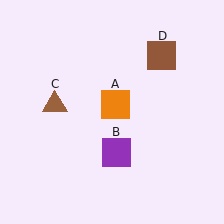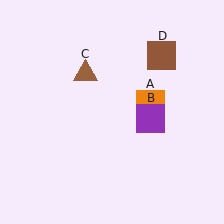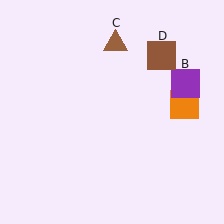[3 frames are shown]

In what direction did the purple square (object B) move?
The purple square (object B) moved up and to the right.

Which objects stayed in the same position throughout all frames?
Brown square (object D) remained stationary.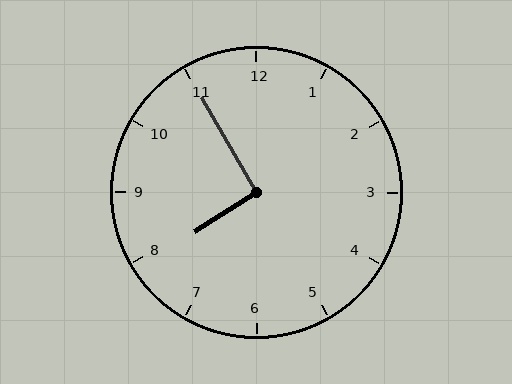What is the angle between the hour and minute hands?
Approximately 92 degrees.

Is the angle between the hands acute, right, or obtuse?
It is right.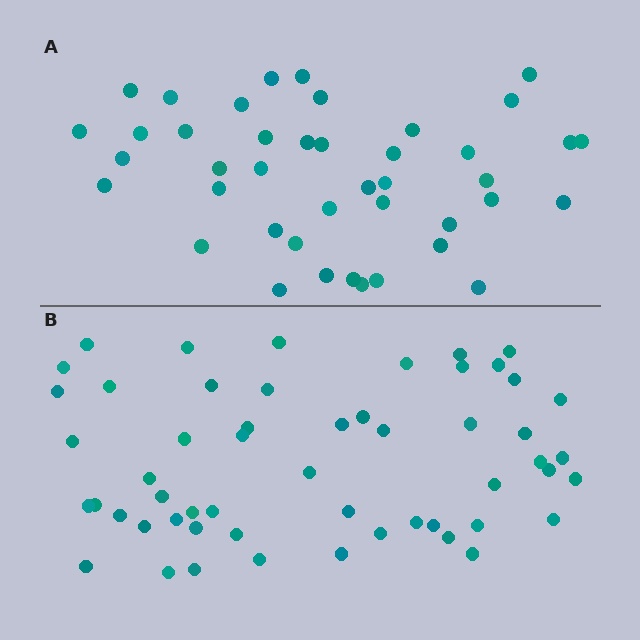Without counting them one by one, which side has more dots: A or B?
Region B (the bottom region) has more dots.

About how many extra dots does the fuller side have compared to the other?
Region B has roughly 12 or so more dots than region A.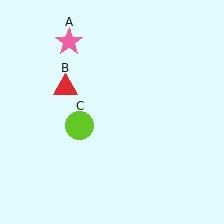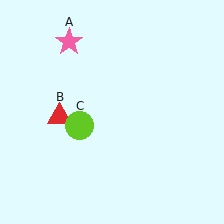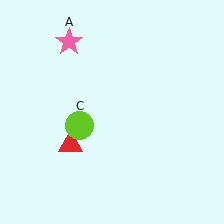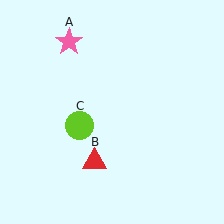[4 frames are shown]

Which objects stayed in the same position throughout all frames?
Pink star (object A) and lime circle (object C) remained stationary.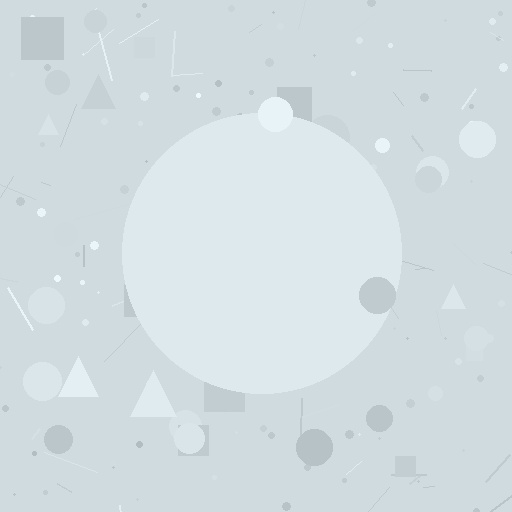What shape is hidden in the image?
A circle is hidden in the image.